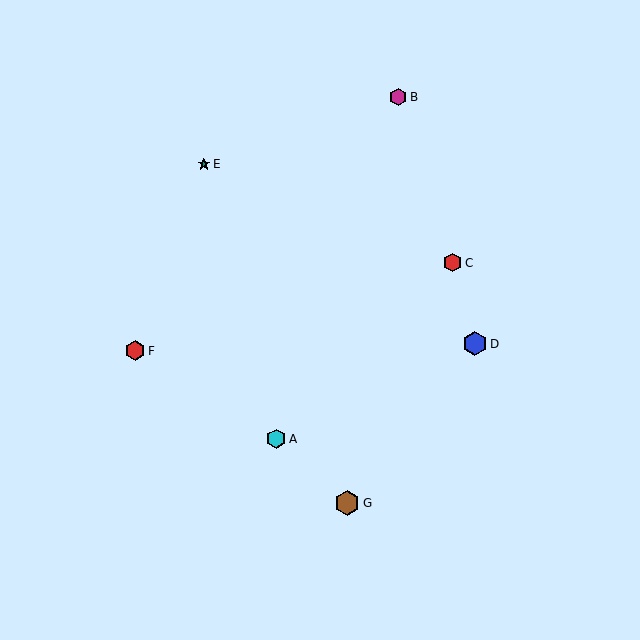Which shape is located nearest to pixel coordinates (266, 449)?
The cyan hexagon (labeled A) at (276, 439) is nearest to that location.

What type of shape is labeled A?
Shape A is a cyan hexagon.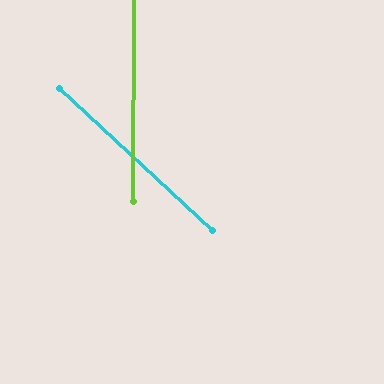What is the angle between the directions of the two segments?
Approximately 47 degrees.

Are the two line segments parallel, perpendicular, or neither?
Neither parallel nor perpendicular — they differ by about 47°.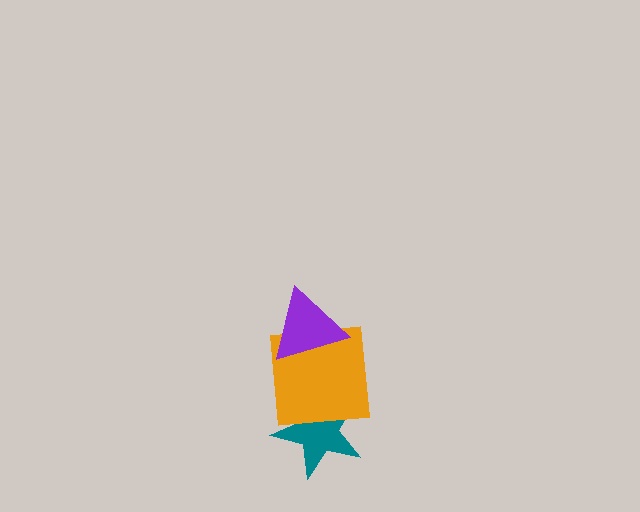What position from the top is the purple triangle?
The purple triangle is 1st from the top.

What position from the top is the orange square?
The orange square is 2nd from the top.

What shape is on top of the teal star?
The orange square is on top of the teal star.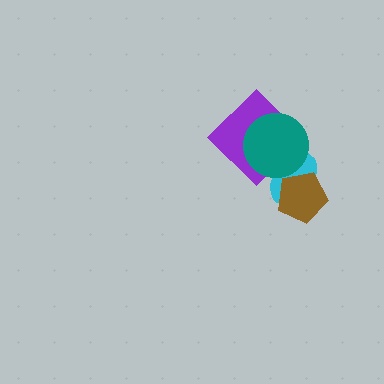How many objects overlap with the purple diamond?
2 objects overlap with the purple diamond.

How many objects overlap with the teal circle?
2 objects overlap with the teal circle.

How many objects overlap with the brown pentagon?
1 object overlaps with the brown pentagon.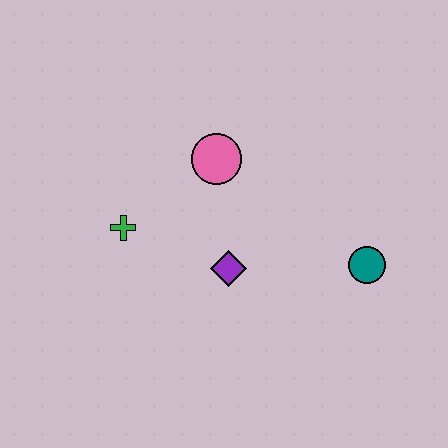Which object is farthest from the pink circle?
The teal circle is farthest from the pink circle.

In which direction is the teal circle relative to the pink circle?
The teal circle is to the right of the pink circle.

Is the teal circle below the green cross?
Yes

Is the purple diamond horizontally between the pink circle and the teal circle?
Yes